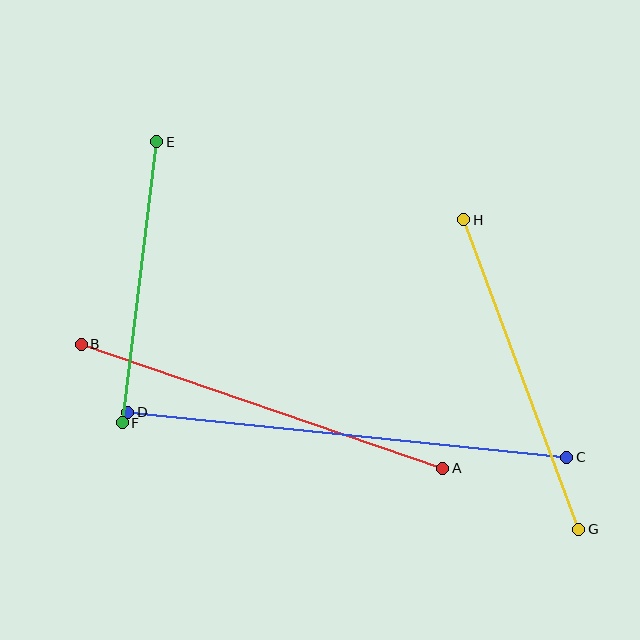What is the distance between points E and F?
The distance is approximately 283 pixels.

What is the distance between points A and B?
The distance is approximately 382 pixels.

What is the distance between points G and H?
The distance is approximately 330 pixels.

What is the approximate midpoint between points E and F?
The midpoint is at approximately (140, 282) pixels.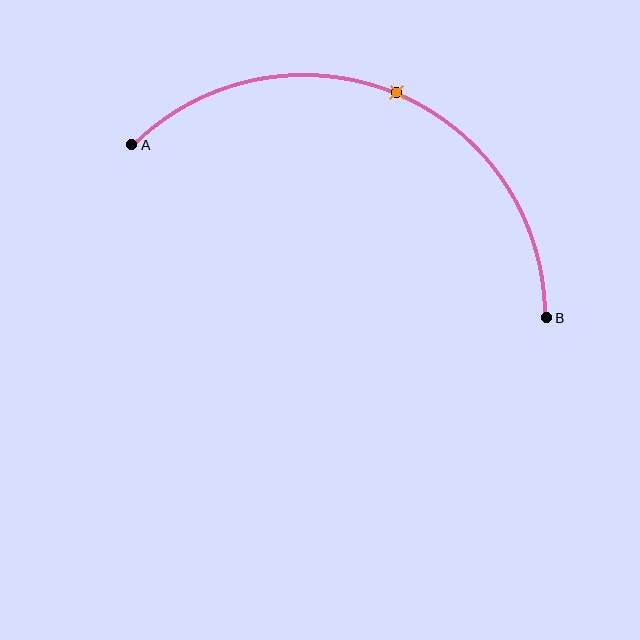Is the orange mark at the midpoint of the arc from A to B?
Yes. The orange mark lies on the arc at equal arc-length from both A and B — it is the arc midpoint.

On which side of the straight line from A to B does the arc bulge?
The arc bulges above the straight line connecting A and B.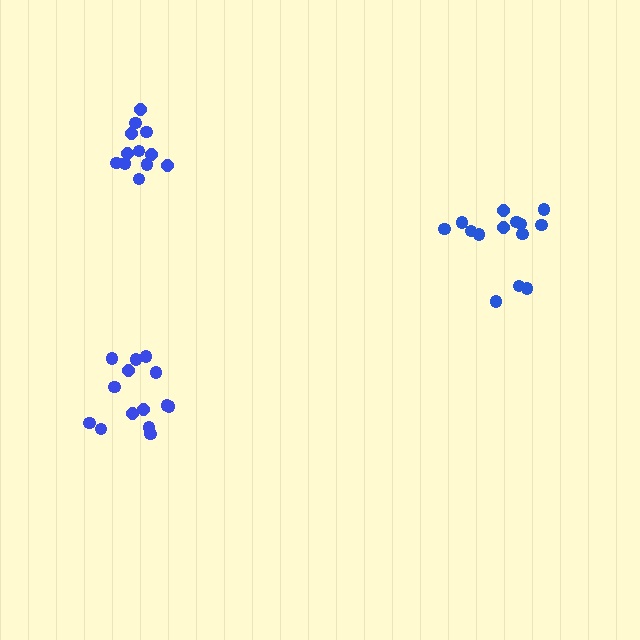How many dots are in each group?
Group 1: 14 dots, Group 2: 14 dots, Group 3: 12 dots (40 total).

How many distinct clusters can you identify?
There are 3 distinct clusters.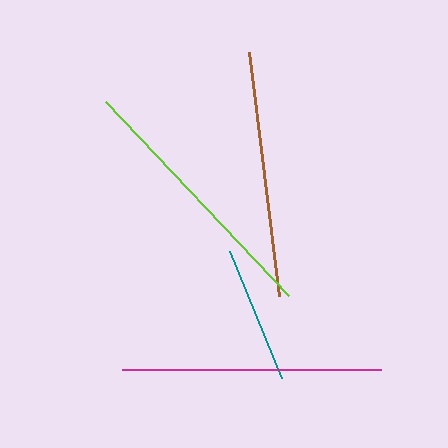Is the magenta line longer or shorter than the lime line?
The lime line is longer than the magenta line.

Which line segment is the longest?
The lime line is the longest at approximately 267 pixels.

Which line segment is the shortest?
The teal line is the shortest at approximately 137 pixels.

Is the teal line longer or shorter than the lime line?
The lime line is longer than the teal line.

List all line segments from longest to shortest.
From longest to shortest: lime, magenta, brown, teal.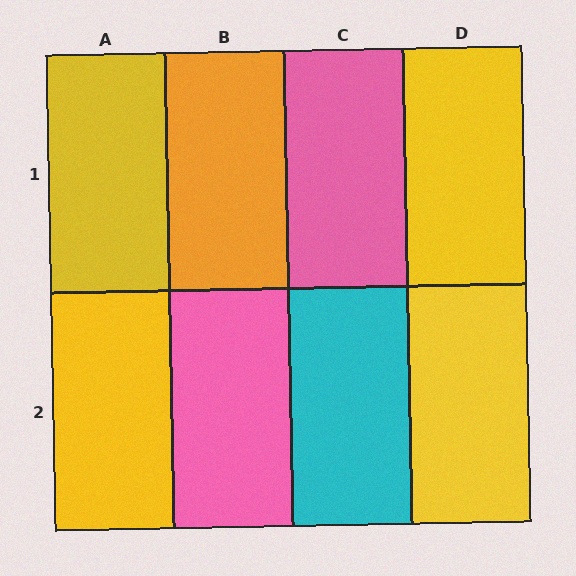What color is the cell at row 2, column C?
Cyan.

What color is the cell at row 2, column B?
Pink.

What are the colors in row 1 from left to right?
Yellow, orange, pink, yellow.